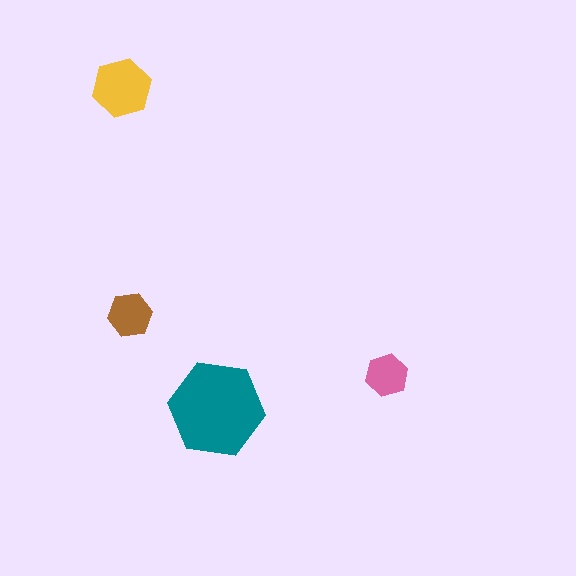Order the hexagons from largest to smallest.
the teal one, the yellow one, the brown one, the pink one.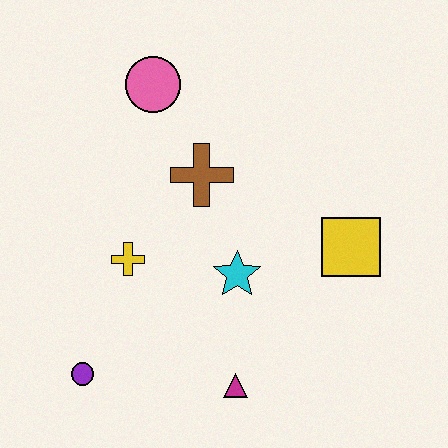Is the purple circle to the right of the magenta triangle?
No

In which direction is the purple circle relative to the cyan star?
The purple circle is to the left of the cyan star.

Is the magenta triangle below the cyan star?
Yes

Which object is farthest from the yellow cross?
The yellow square is farthest from the yellow cross.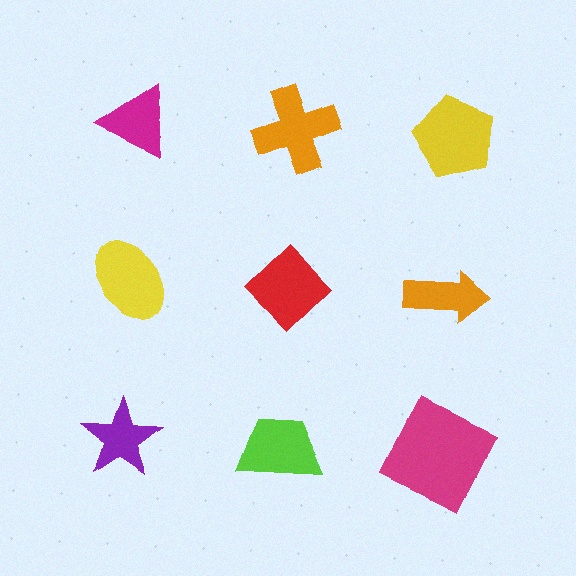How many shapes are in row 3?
3 shapes.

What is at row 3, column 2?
A lime trapezoid.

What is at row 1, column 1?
A magenta triangle.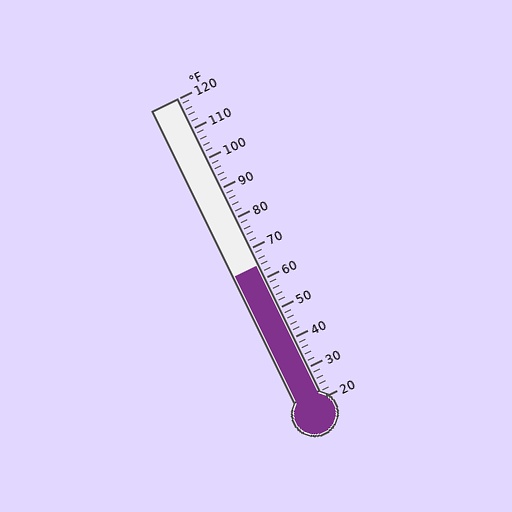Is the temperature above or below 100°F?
The temperature is below 100°F.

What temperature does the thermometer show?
The thermometer shows approximately 64°F.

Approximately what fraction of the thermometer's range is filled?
The thermometer is filled to approximately 45% of its range.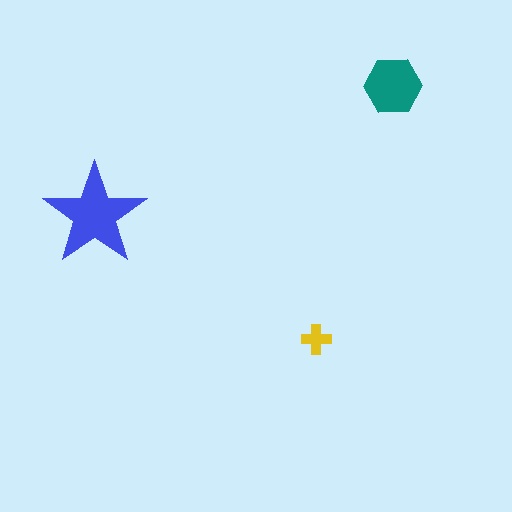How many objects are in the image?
There are 3 objects in the image.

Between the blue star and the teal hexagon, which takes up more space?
The blue star.